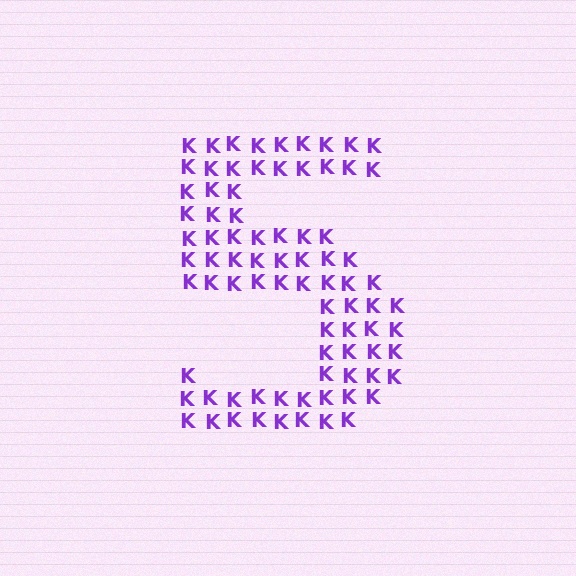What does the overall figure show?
The overall figure shows the digit 5.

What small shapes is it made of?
It is made of small letter K's.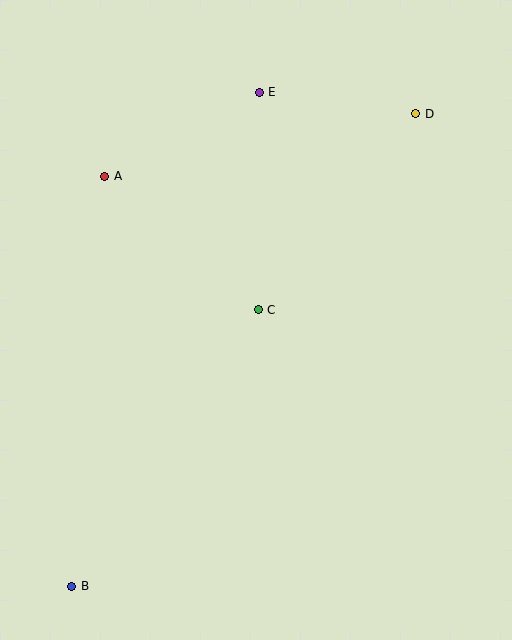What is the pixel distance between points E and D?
The distance between E and D is 158 pixels.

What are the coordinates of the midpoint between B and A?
The midpoint between B and A is at (88, 381).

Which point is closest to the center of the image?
Point C at (258, 310) is closest to the center.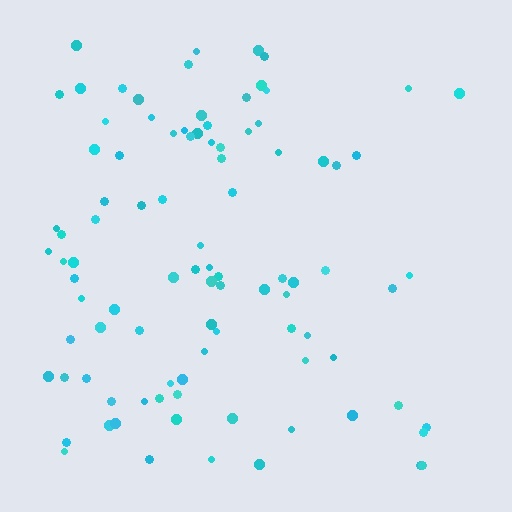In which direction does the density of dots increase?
From right to left, with the left side densest.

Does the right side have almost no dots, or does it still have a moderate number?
Still a moderate number, just noticeably fewer than the left.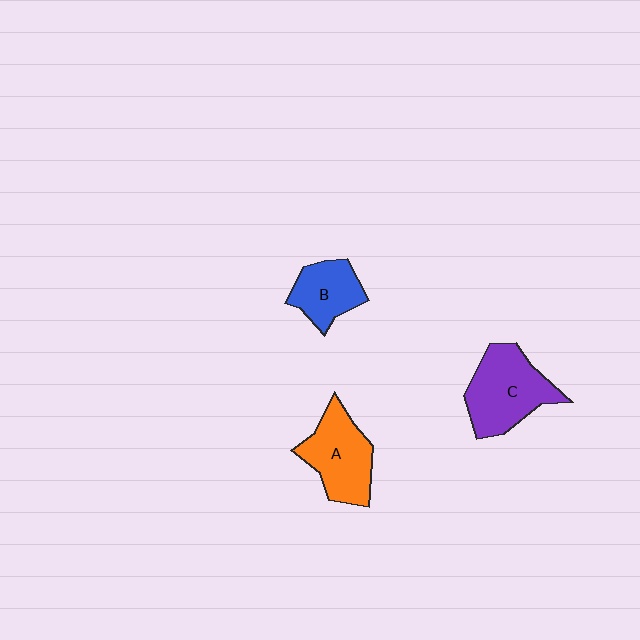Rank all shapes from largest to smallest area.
From largest to smallest: C (purple), A (orange), B (blue).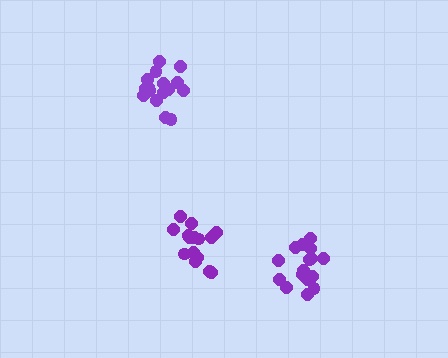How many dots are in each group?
Group 1: 15 dots, Group 2: 16 dots, Group 3: 16 dots (47 total).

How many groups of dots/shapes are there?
There are 3 groups.